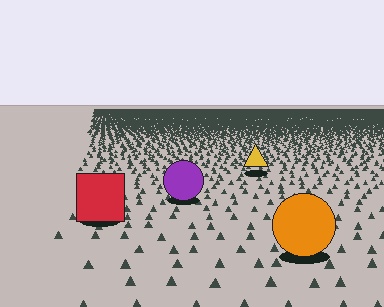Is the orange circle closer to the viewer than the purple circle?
Yes. The orange circle is closer — you can tell from the texture gradient: the ground texture is coarser near it.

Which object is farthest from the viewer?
The yellow triangle is farthest from the viewer. It appears smaller and the ground texture around it is denser.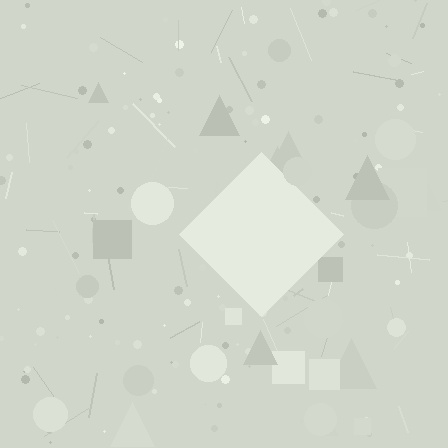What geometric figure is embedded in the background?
A diamond is embedded in the background.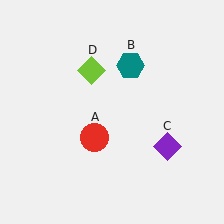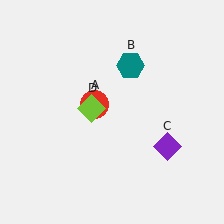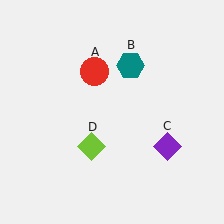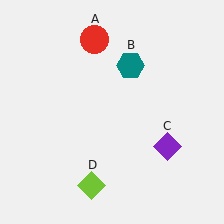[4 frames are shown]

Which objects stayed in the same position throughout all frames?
Teal hexagon (object B) and purple diamond (object C) remained stationary.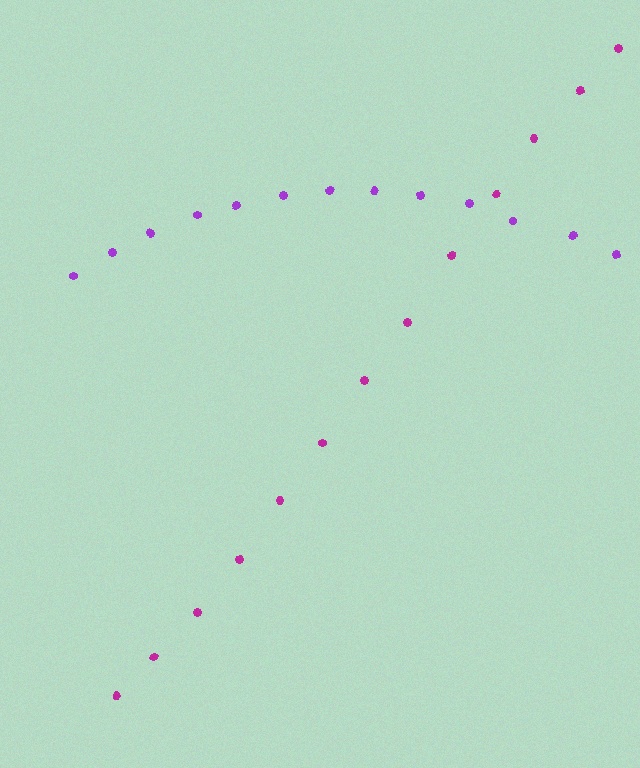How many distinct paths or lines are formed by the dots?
There are 2 distinct paths.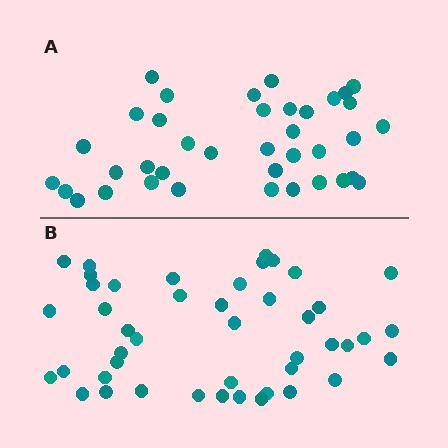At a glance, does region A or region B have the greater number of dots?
Region B (the bottom region) has more dots.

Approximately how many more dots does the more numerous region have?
Region B has roughly 8 or so more dots than region A.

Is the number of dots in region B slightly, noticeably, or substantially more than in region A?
Region B has only slightly more — the two regions are fairly close. The ratio is roughly 1.2 to 1.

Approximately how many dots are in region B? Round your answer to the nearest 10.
About 40 dots. (The exact count is 45, which rounds to 40.)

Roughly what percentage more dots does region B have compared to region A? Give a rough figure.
About 20% more.